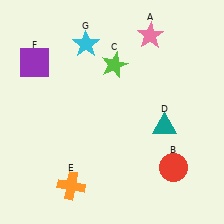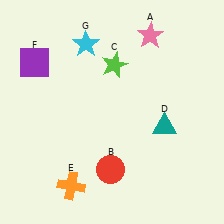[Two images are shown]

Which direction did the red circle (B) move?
The red circle (B) moved left.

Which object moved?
The red circle (B) moved left.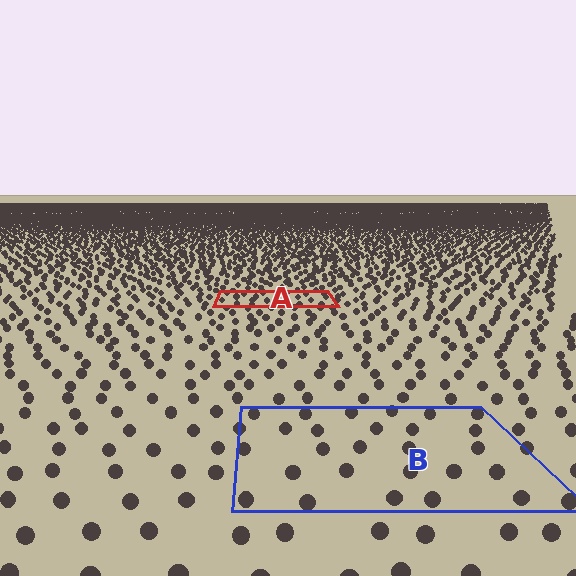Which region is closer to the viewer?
Region B is closer. The texture elements there are larger and more spread out.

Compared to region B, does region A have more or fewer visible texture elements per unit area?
Region A has more texture elements per unit area — they are packed more densely because it is farther away.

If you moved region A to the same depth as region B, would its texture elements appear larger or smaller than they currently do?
They would appear larger. At a closer depth, the same texture elements are projected at a bigger on-screen size.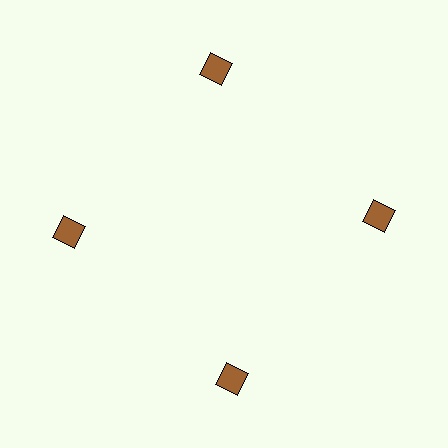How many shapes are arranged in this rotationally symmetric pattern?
There are 4 shapes, arranged in 4 groups of 1.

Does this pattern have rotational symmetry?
Yes, this pattern has 4-fold rotational symmetry. It looks the same after rotating 90 degrees around the center.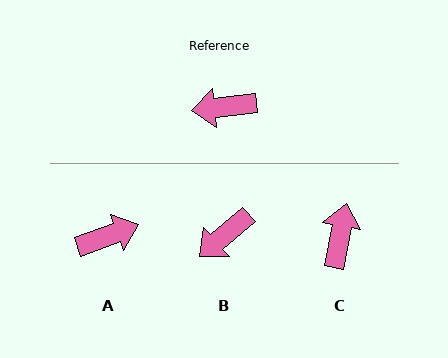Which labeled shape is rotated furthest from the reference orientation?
A, about 166 degrees away.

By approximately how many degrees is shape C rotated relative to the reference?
Approximately 107 degrees clockwise.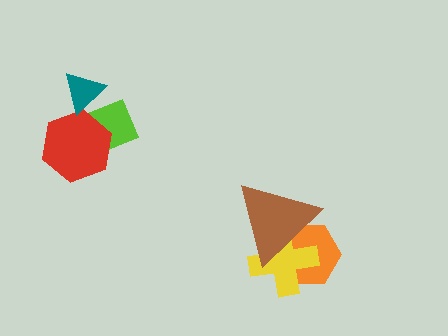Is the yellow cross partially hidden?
Yes, it is partially covered by another shape.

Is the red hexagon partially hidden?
Yes, it is partially covered by another shape.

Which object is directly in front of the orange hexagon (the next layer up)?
The yellow cross is directly in front of the orange hexagon.